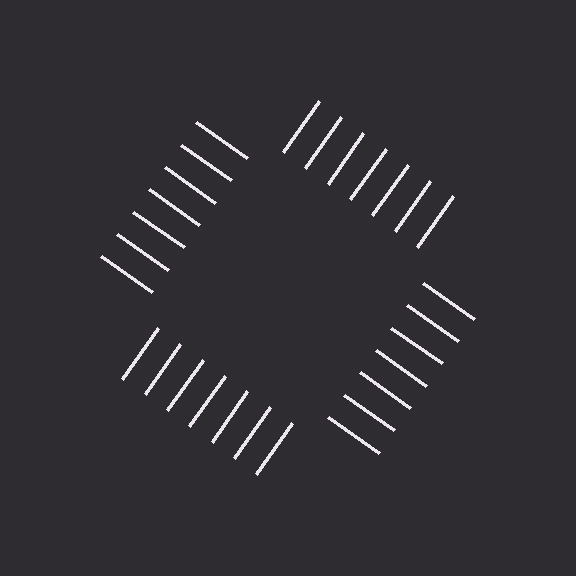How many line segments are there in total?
28 — 7 along each of the 4 edges.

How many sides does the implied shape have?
4 sides — the line-ends trace a square.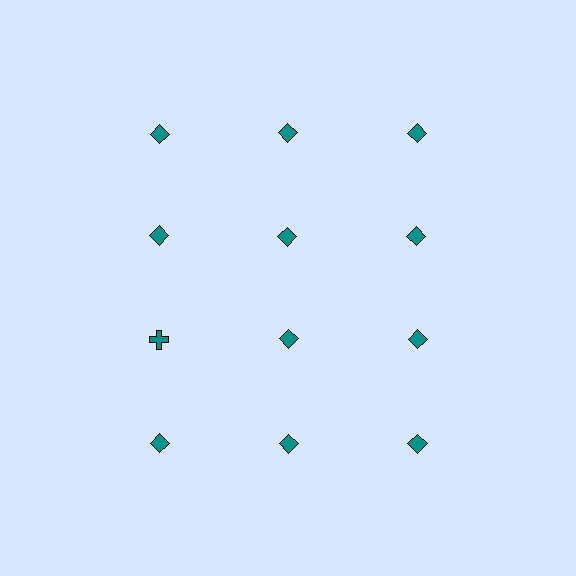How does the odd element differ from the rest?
It has a different shape: cross instead of diamond.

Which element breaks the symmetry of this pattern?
The teal cross in the third row, leftmost column breaks the symmetry. All other shapes are teal diamonds.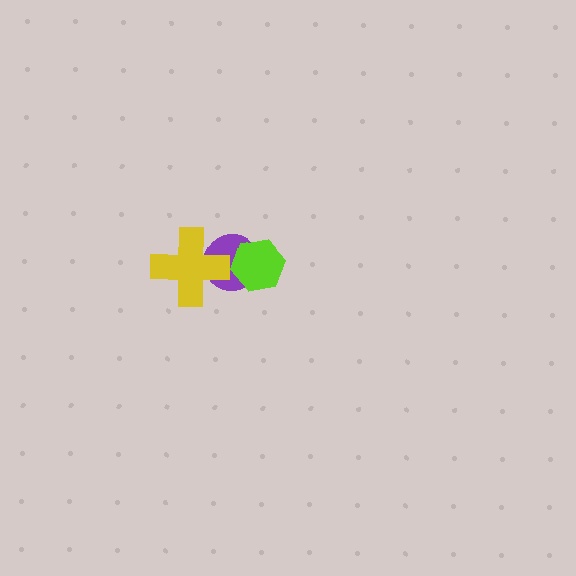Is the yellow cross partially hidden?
No, no other shape covers it.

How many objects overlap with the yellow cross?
1 object overlaps with the yellow cross.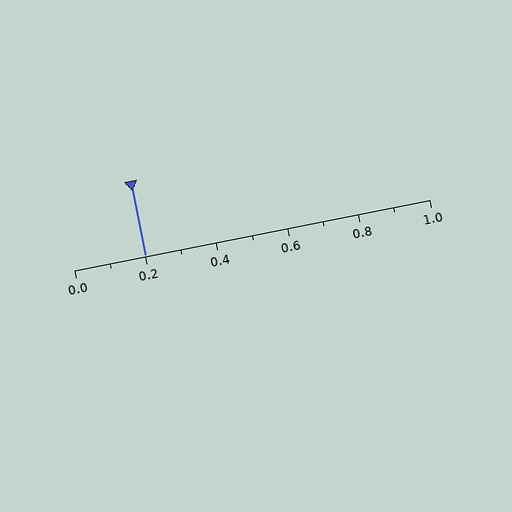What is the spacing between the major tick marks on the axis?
The major ticks are spaced 0.2 apart.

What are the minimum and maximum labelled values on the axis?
The axis runs from 0.0 to 1.0.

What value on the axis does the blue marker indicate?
The marker indicates approximately 0.2.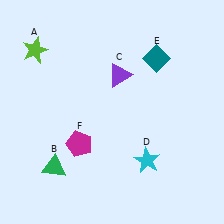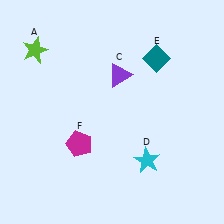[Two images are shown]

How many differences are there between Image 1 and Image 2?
There is 1 difference between the two images.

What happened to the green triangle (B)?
The green triangle (B) was removed in Image 2. It was in the bottom-left area of Image 1.